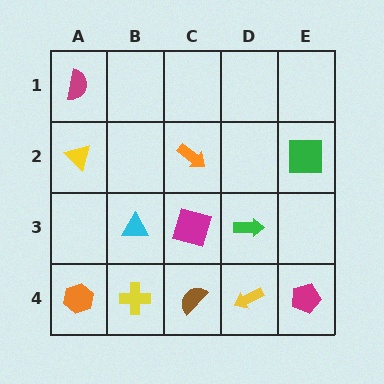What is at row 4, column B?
A yellow cross.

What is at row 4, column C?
A brown semicircle.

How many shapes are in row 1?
1 shape.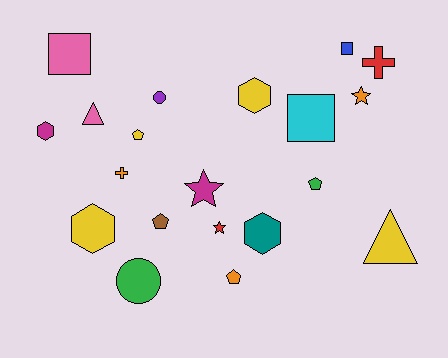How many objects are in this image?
There are 20 objects.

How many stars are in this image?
There are 3 stars.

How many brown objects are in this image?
There is 1 brown object.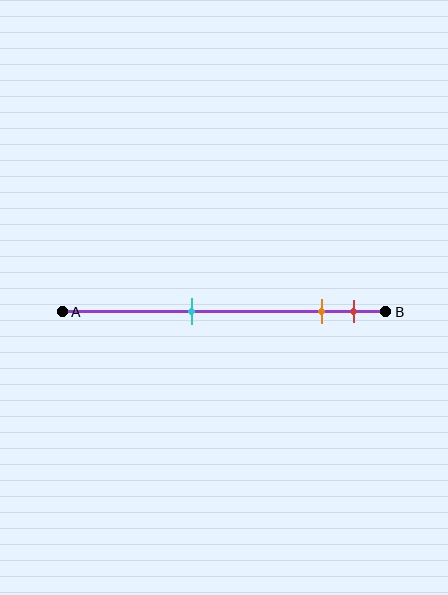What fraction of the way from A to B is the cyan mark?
The cyan mark is approximately 40% (0.4) of the way from A to B.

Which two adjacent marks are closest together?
The orange and red marks are the closest adjacent pair.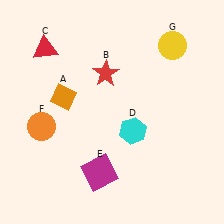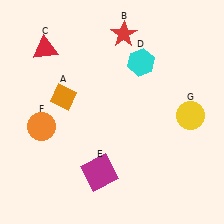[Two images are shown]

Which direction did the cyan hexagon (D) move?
The cyan hexagon (D) moved up.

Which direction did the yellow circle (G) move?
The yellow circle (G) moved down.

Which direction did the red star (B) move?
The red star (B) moved up.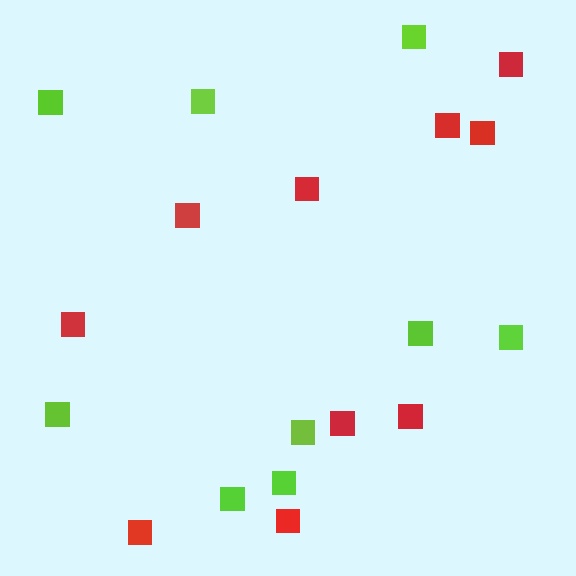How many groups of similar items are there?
There are 2 groups: one group of lime squares (9) and one group of red squares (10).